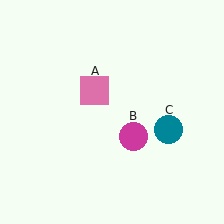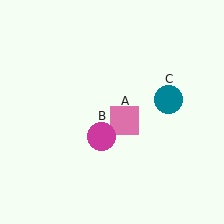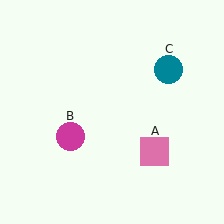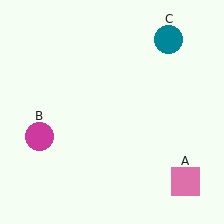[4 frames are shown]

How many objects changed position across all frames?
3 objects changed position: pink square (object A), magenta circle (object B), teal circle (object C).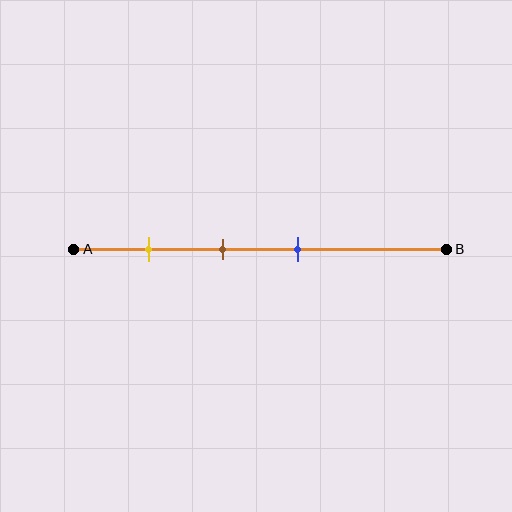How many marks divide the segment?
There are 3 marks dividing the segment.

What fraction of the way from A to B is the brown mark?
The brown mark is approximately 40% (0.4) of the way from A to B.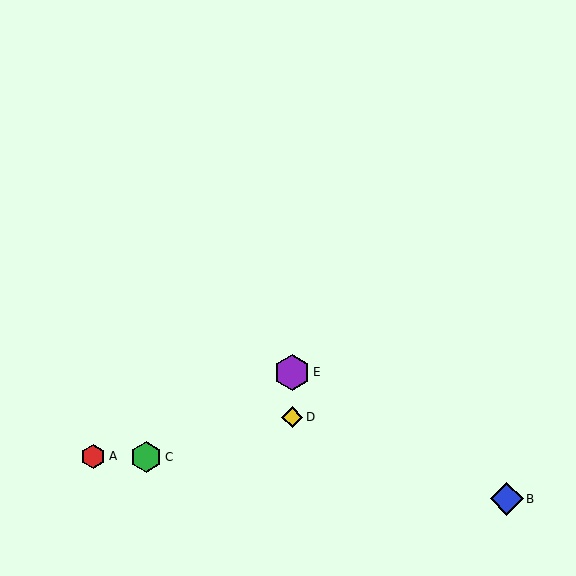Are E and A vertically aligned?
No, E is at x≈292 and A is at x≈93.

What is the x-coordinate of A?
Object A is at x≈93.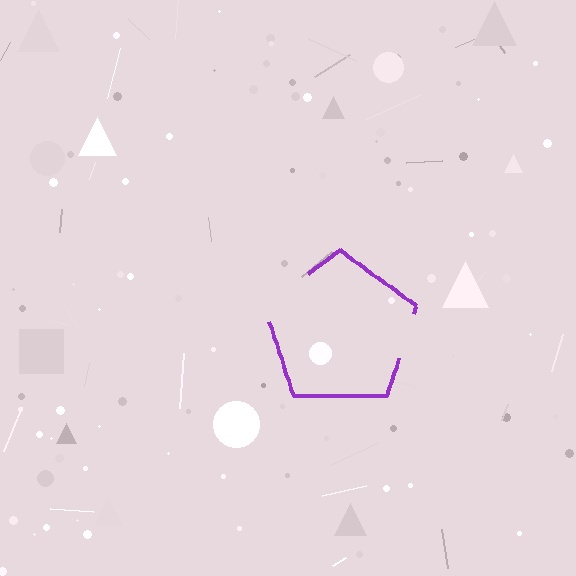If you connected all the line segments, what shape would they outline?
They would outline a pentagon.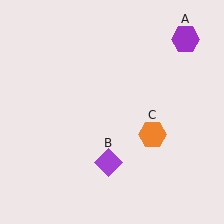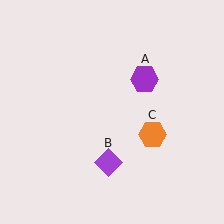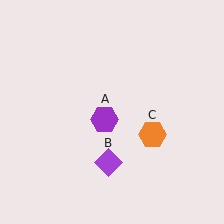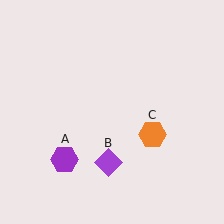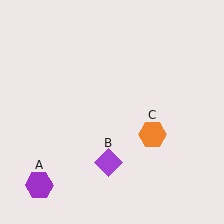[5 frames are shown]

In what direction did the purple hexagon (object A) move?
The purple hexagon (object A) moved down and to the left.